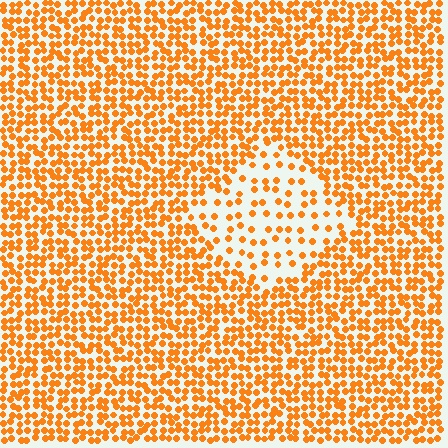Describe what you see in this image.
The image contains small orange elements arranged at two different densities. A diamond-shaped region is visible where the elements are less densely packed than the surrounding area.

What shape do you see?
I see a diamond.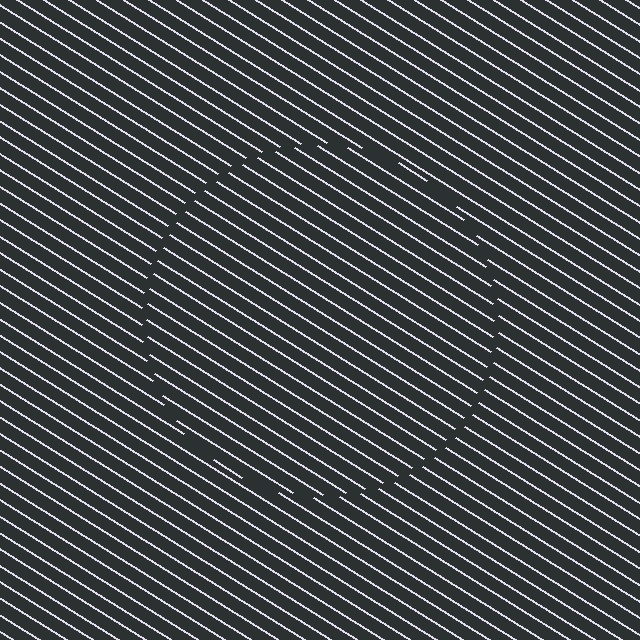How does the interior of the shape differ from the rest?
The interior of the shape contains the same grating, shifted by half a period — the contour is defined by the phase discontinuity where line-ends from the inner and outer gratings abut.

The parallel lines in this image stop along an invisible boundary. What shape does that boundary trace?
An illusory circle. The interior of the shape contains the same grating, shifted by half a period — the contour is defined by the phase discontinuity where line-ends from the inner and outer gratings abut.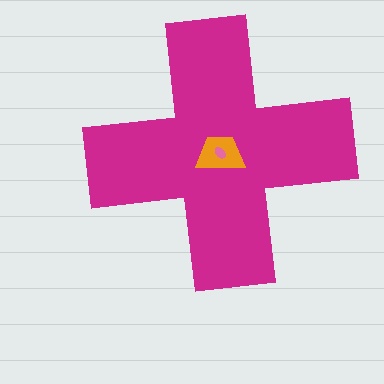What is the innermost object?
The pink ellipse.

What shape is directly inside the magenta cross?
The orange trapezoid.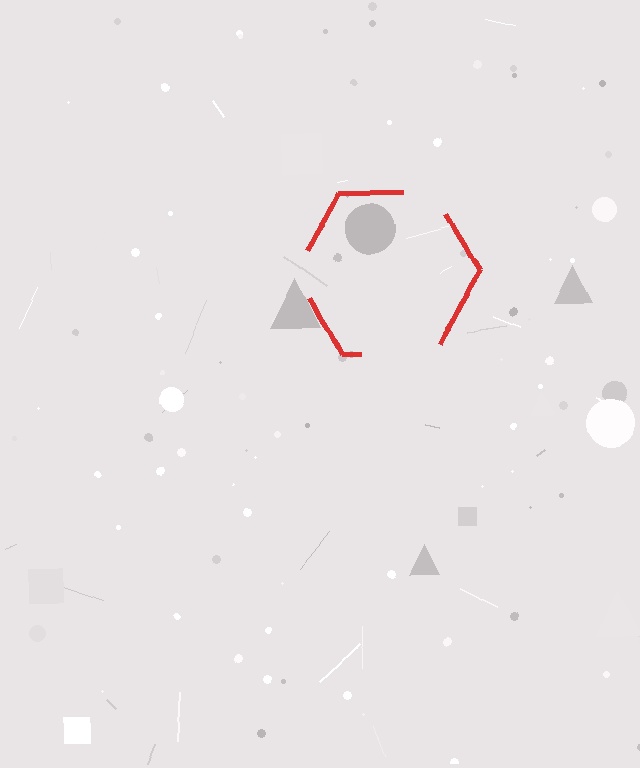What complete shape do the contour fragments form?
The contour fragments form a hexagon.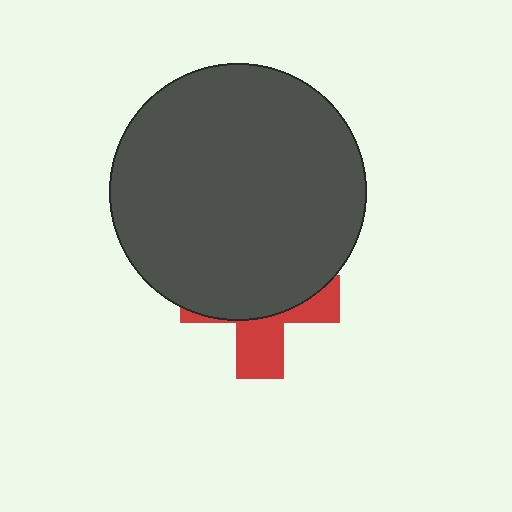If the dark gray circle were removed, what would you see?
You would see the complete red cross.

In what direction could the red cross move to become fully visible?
The red cross could move down. That would shift it out from behind the dark gray circle entirely.